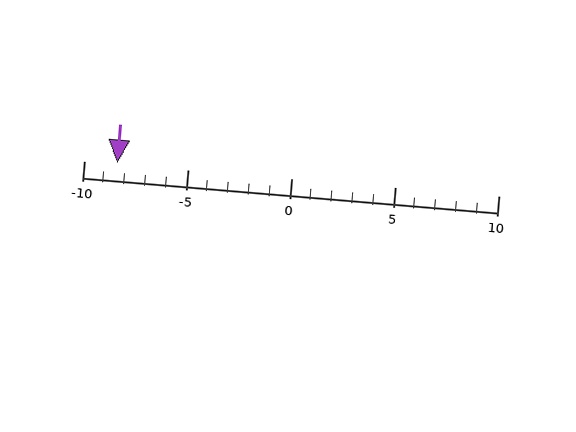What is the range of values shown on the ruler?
The ruler shows values from -10 to 10.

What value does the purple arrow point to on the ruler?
The purple arrow points to approximately -8.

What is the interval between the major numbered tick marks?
The major tick marks are spaced 5 units apart.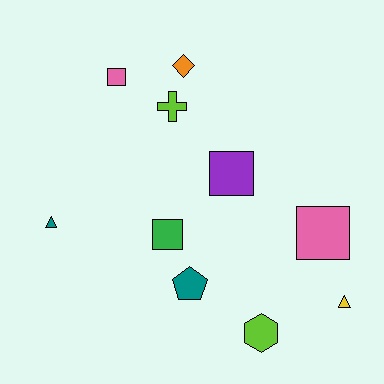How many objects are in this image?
There are 10 objects.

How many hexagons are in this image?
There is 1 hexagon.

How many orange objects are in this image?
There is 1 orange object.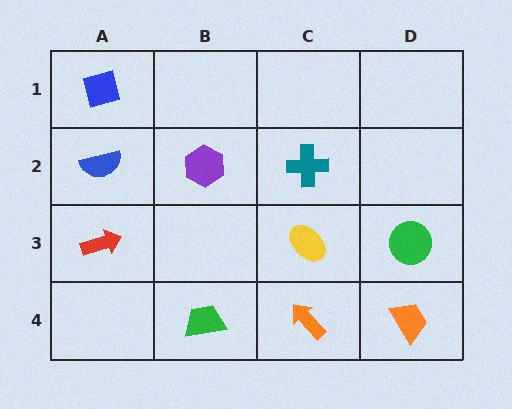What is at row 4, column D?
An orange trapezoid.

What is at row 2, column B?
A purple hexagon.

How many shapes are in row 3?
3 shapes.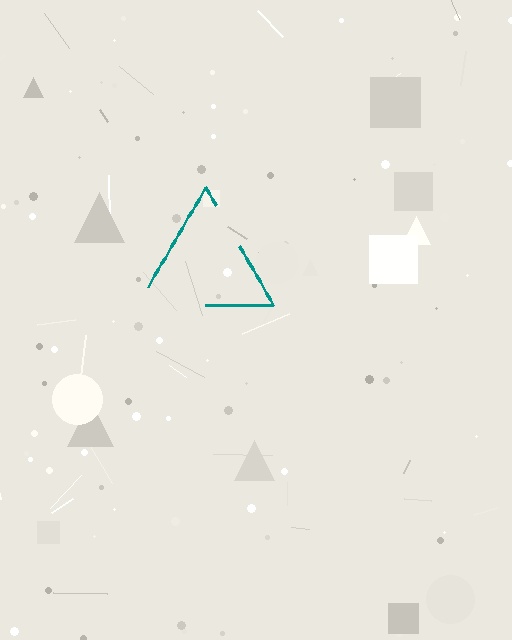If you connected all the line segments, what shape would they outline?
They would outline a triangle.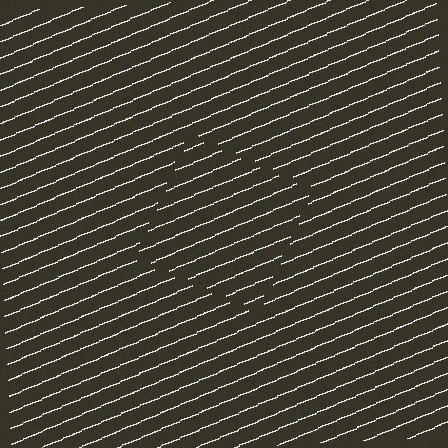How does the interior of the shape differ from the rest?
The interior of the shape contains the same grating, shifted by half a period — the contour is defined by the phase discontinuity where line-ends from the inner and outer gratings abut.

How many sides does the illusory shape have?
4 sides — the line-ends trace a square.